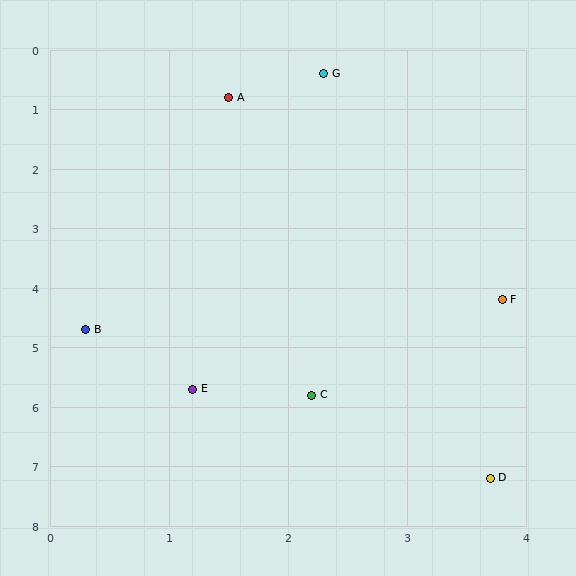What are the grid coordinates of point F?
Point F is at approximately (3.8, 4.2).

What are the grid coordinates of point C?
Point C is at approximately (2.2, 5.8).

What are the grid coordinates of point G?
Point G is at approximately (2.3, 0.4).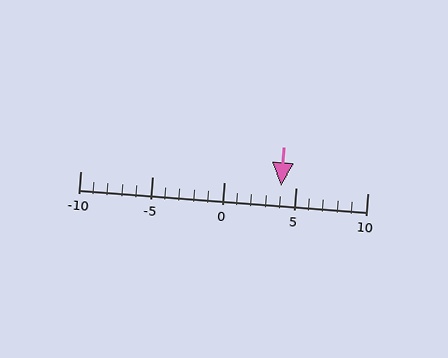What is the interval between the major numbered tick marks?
The major tick marks are spaced 5 units apart.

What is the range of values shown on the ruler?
The ruler shows values from -10 to 10.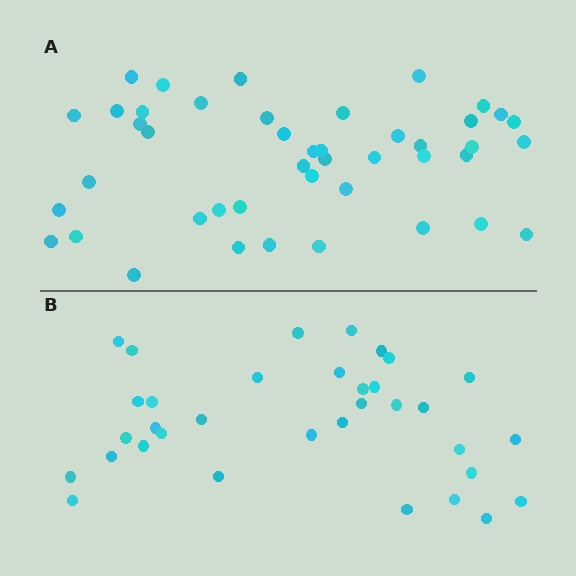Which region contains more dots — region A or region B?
Region A (the top region) has more dots.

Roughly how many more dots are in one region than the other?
Region A has roughly 10 or so more dots than region B.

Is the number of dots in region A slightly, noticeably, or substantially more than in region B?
Region A has noticeably more, but not dramatically so. The ratio is roughly 1.3 to 1.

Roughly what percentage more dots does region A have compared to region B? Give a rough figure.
About 30% more.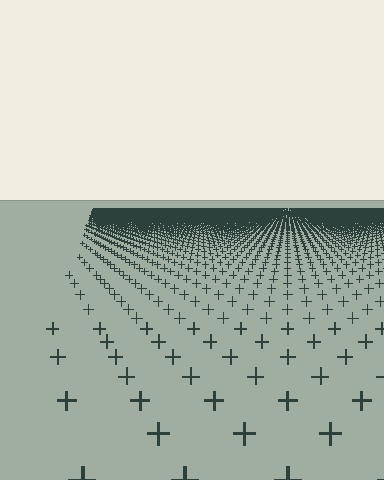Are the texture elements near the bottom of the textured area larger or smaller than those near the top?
Larger. Near the bottom, elements are closer to the viewer and appear at a bigger on-screen size.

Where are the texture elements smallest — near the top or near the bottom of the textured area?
Near the top.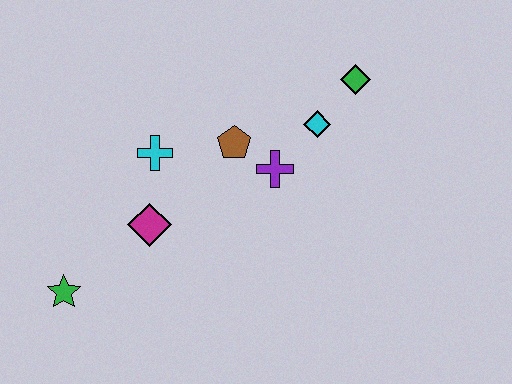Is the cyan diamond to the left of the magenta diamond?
No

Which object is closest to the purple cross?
The brown pentagon is closest to the purple cross.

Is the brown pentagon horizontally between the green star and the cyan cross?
No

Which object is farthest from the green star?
The green diamond is farthest from the green star.